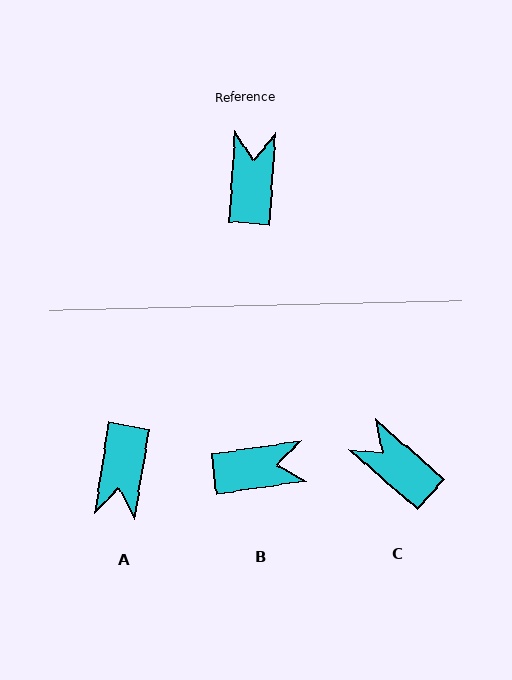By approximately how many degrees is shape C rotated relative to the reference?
Approximately 53 degrees counter-clockwise.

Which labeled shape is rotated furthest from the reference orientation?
A, about 175 degrees away.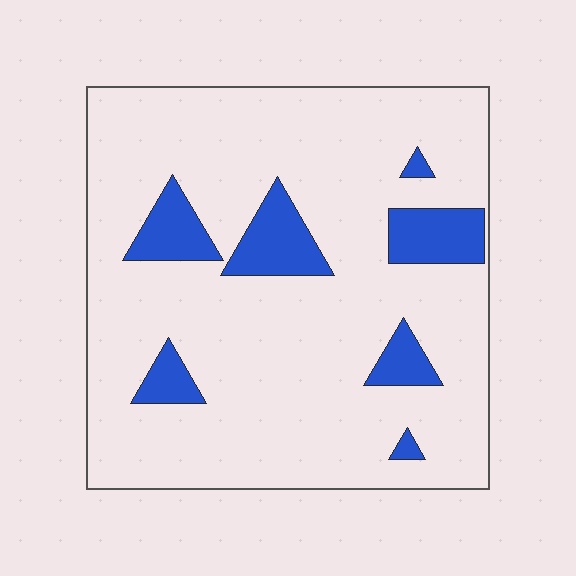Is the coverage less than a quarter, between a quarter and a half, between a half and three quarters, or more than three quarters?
Less than a quarter.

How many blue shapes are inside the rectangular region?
7.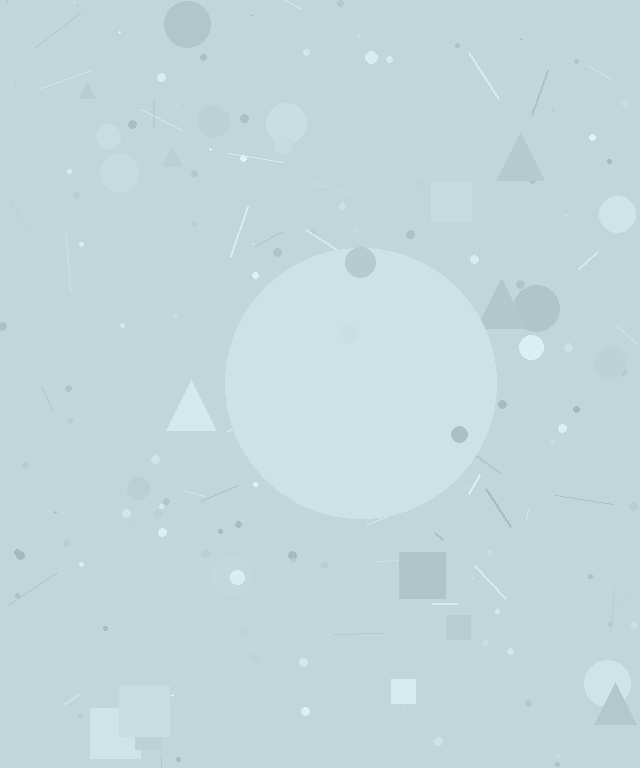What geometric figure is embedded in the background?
A circle is embedded in the background.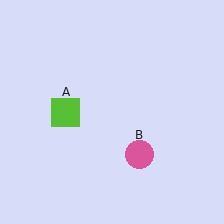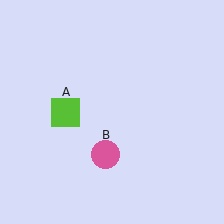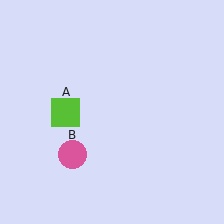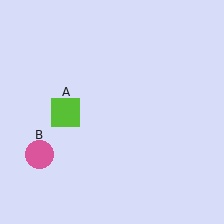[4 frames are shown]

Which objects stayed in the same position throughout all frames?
Lime square (object A) remained stationary.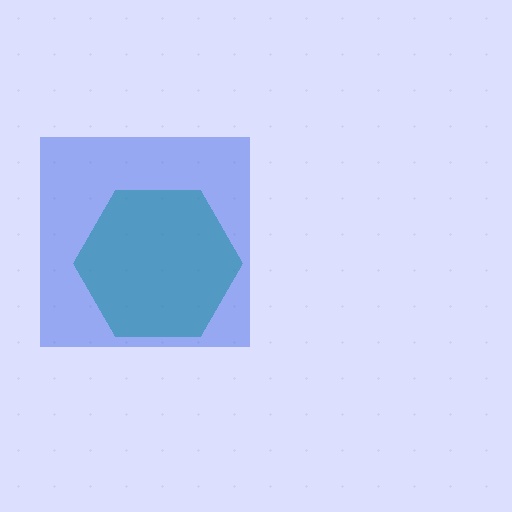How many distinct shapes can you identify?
There are 2 distinct shapes: a blue square, a teal hexagon.